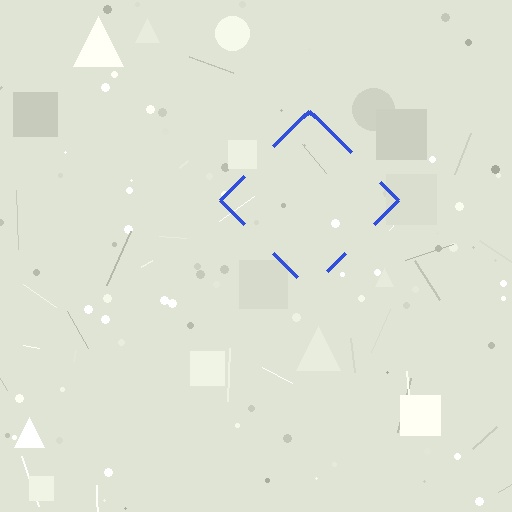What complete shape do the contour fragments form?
The contour fragments form a diamond.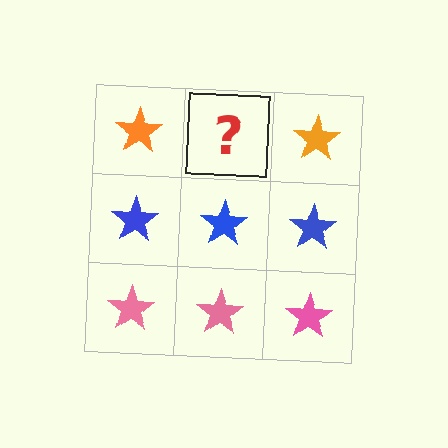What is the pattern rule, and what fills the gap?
The rule is that each row has a consistent color. The gap should be filled with an orange star.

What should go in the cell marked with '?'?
The missing cell should contain an orange star.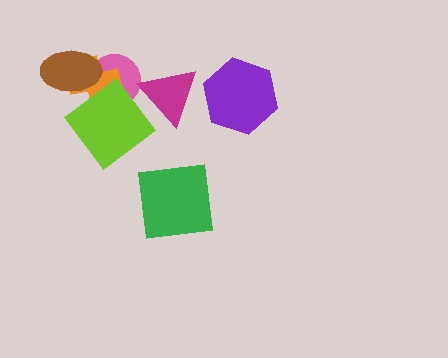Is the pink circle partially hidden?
Yes, it is partially covered by another shape.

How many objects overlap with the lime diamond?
4 objects overlap with the lime diamond.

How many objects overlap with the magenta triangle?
1 object overlaps with the magenta triangle.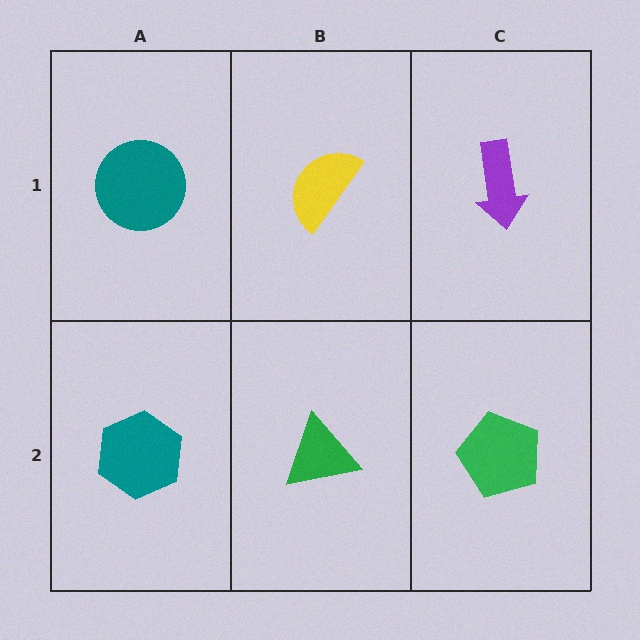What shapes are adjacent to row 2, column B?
A yellow semicircle (row 1, column B), a teal hexagon (row 2, column A), a green pentagon (row 2, column C).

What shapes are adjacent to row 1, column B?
A green triangle (row 2, column B), a teal circle (row 1, column A), a purple arrow (row 1, column C).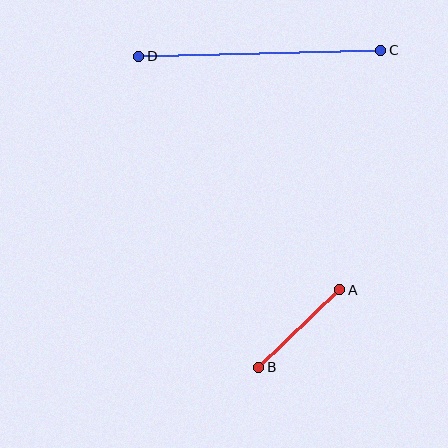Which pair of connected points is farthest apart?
Points C and D are farthest apart.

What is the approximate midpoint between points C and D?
The midpoint is at approximately (260, 53) pixels.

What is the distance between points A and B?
The distance is approximately 112 pixels.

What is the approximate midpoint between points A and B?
The midpoint is at approximately (299, 329) pixels.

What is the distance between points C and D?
The distance is approximately 242 pixels.